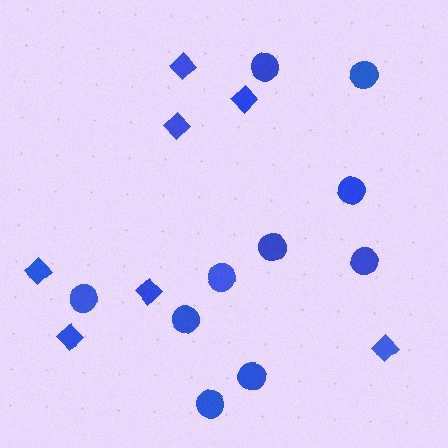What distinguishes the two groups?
There are 2 groups: one group of circles (10) and one group of diamonds (7).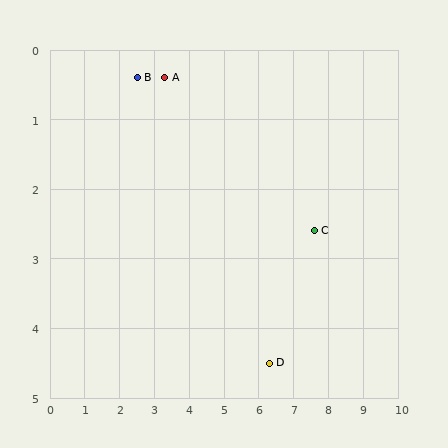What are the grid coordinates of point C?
Point C is at approximately (7.6, 2.6).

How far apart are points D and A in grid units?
Points D and A are about 5.1 grid units apart.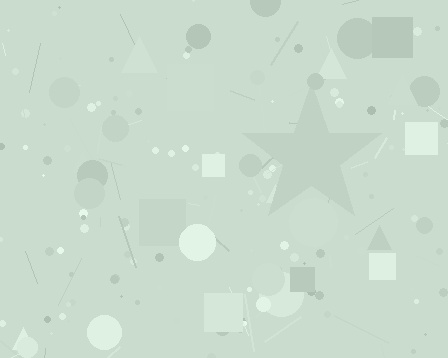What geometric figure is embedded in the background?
A star is embedded in the background.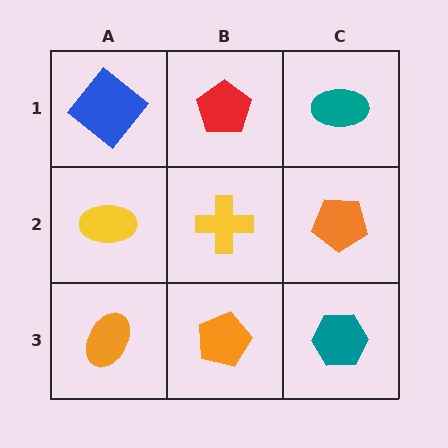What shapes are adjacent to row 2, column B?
A red pentagon (row 1, column B), an orange pentagon (row 3, column B), a yellow ellipse (row 2, column A), an orange pentagon (row 2, column C).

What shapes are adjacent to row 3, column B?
A yellow cross (row 2, column B), an orange ellipse (row 3, column A), a teal hexagon (row 3, column C).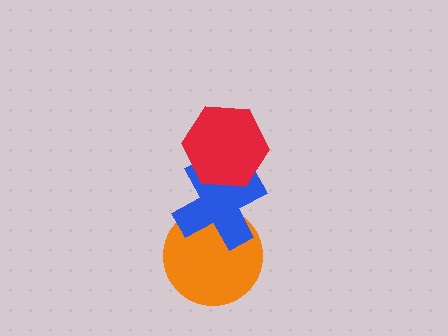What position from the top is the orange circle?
The orange circle is 3rd from the top.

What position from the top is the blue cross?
The blue cross is 2nd from the top.